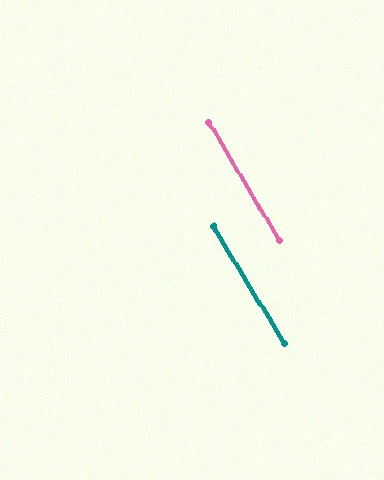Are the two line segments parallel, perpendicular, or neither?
Parallel — their directions differ by only 0.4°.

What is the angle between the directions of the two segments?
Approximately 0 degrees.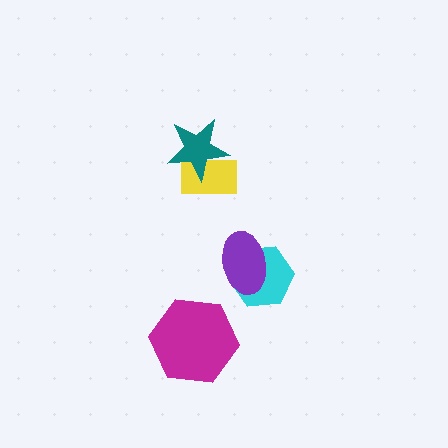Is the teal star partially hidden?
No, no other shape covers it.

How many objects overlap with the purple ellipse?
1 object overlaps with the purple ellipse.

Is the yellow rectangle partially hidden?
Yes, it is partially covered by another shape.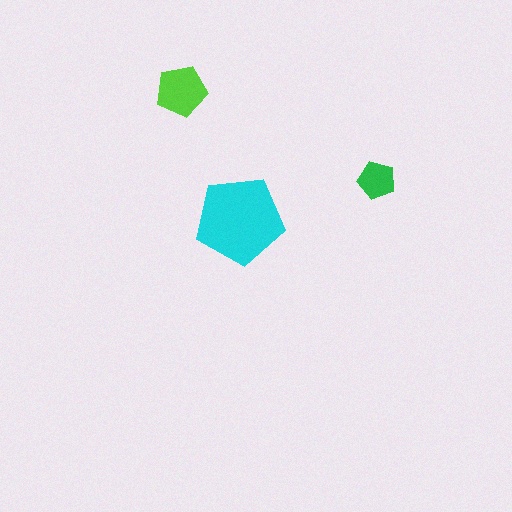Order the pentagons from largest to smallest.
the cyan one, the lime one, the green one.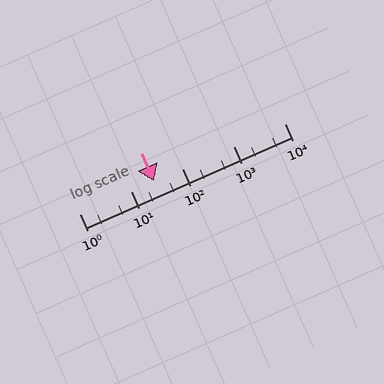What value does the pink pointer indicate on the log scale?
The pointer indicates approximately 29.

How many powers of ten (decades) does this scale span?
The scale spans 4 decades, from 1 to 10000.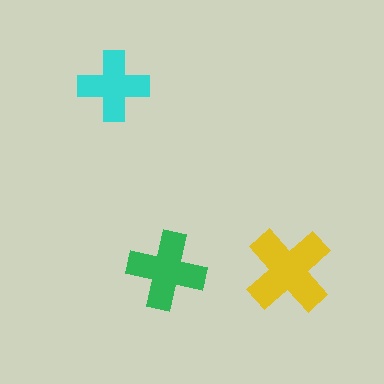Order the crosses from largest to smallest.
the yellow one, the green one, the cyan one.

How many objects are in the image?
There are 3 objects in the image.